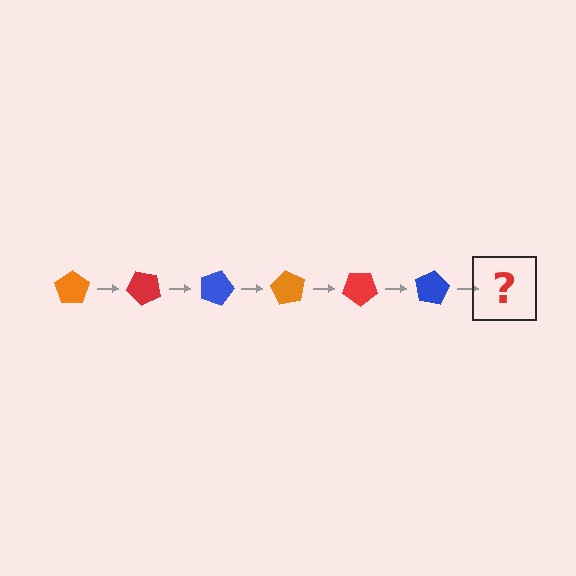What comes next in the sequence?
The next element should be an orange pentagon, rotated 270 degrees from the start.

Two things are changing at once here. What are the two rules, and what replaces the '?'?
The two rules are that it rotates 45 degrees each step and the color cycles through orange, red, and blue. The '?' should be an orange pentagon, rotated 270 degrees from the start.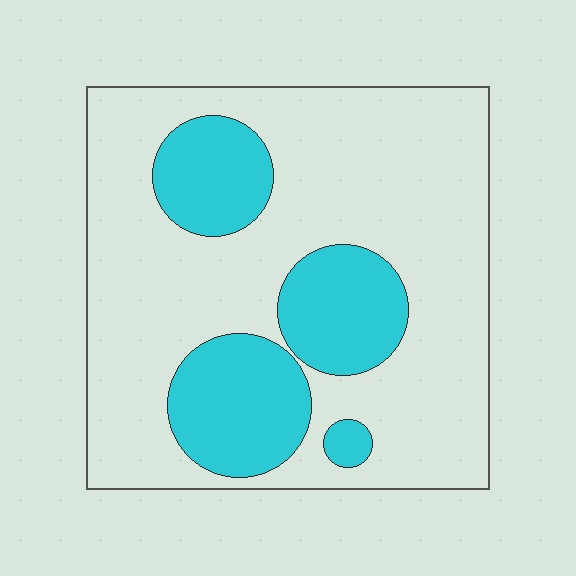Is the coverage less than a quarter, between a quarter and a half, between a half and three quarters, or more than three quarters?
Between a quarter and a half.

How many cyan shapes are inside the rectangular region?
4.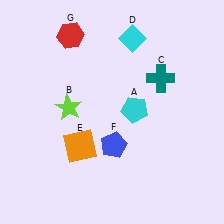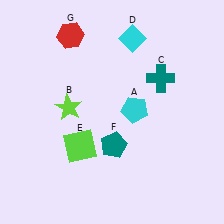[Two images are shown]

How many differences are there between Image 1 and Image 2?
There are 2 differences between the two images.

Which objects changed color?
E changed from orange to lime. F changed from blue to teal.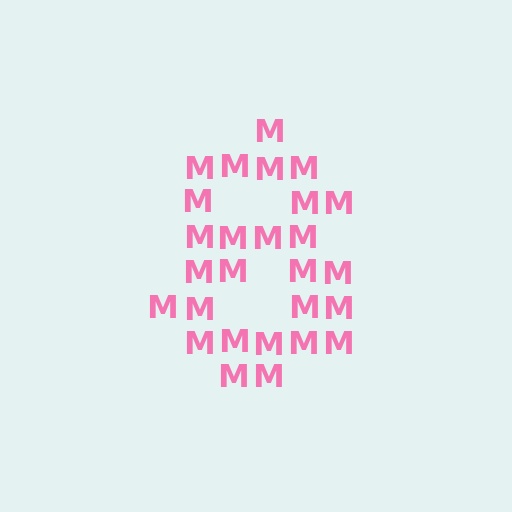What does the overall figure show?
The overall figure shows the digit 8.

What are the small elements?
The small elements are letter M's.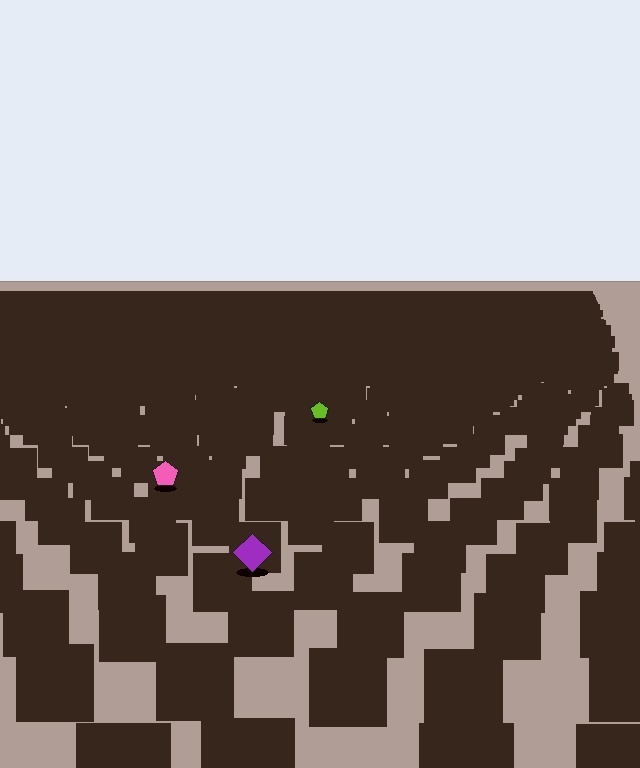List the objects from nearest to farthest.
From nearest to farthest: the purple diamond, the pink pentagon, the lime pentagon.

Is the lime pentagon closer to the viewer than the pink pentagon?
No. The pink pentagon is closer — you can tell from the texture gradient: the ground texture is coarser near it.